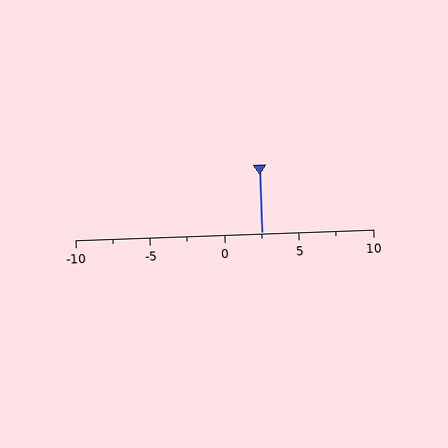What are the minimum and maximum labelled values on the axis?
The axis runs from -10 to 10.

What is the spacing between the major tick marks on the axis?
The major ticks are spaced 5 apart.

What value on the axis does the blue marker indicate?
The marker indicates approximately 2.5.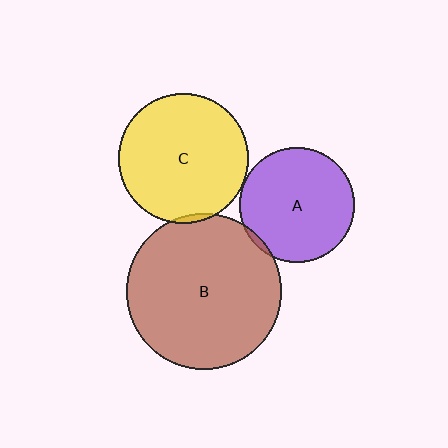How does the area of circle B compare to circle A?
Approximately 1.8 times.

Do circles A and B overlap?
Yes.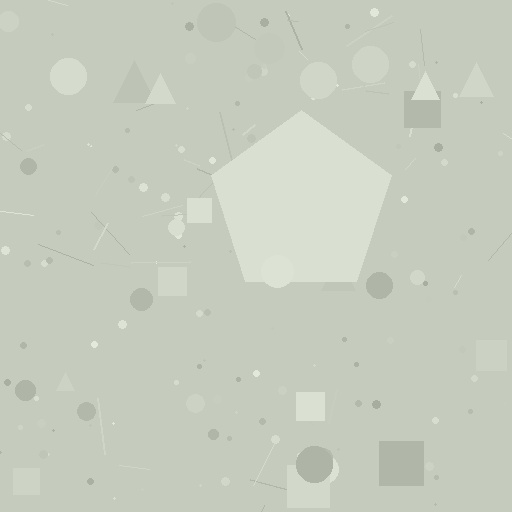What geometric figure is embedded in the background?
A pentagon is embedded in the background.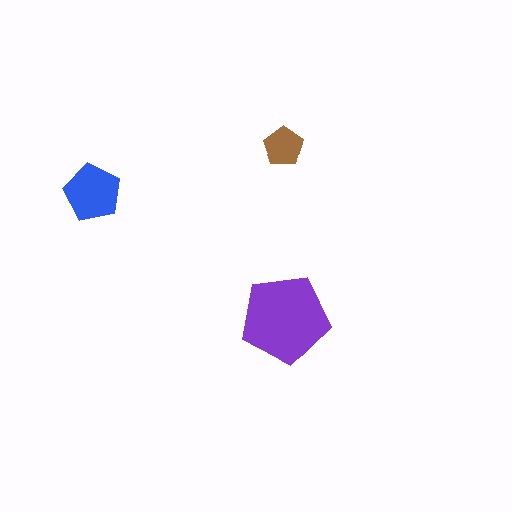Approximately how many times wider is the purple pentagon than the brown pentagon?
About 2 times wider.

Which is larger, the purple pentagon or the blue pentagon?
The purple one.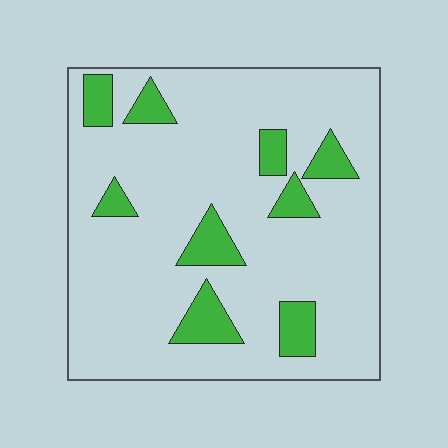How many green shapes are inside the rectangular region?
9.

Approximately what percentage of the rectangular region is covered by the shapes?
Approximately 15%.